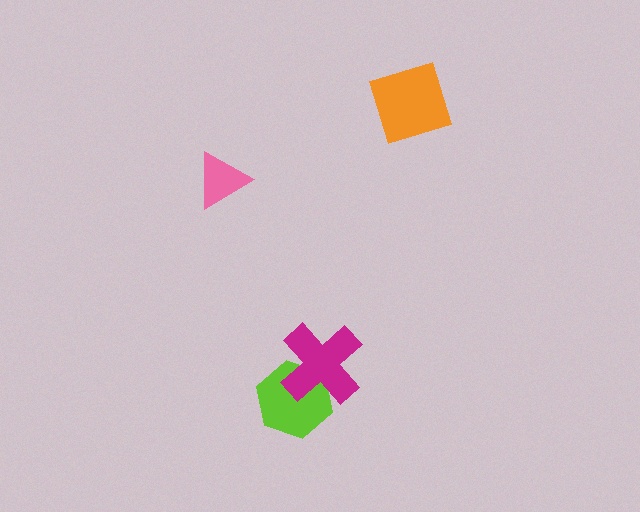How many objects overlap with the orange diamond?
0 objects overlap with the orange diamond.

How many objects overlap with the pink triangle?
0 objects overlap with the pink triangle.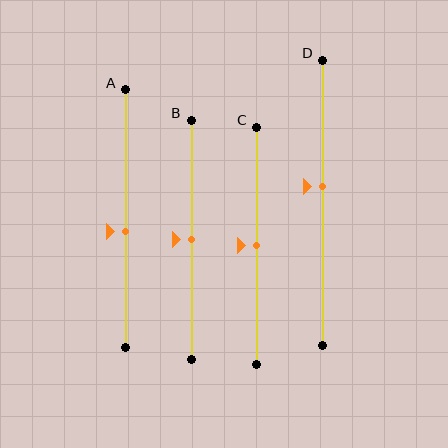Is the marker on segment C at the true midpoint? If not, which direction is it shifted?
Yes, the marker on segment C is at the true midpoint.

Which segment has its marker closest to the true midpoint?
Segment B has its marker closest to the true midpoint.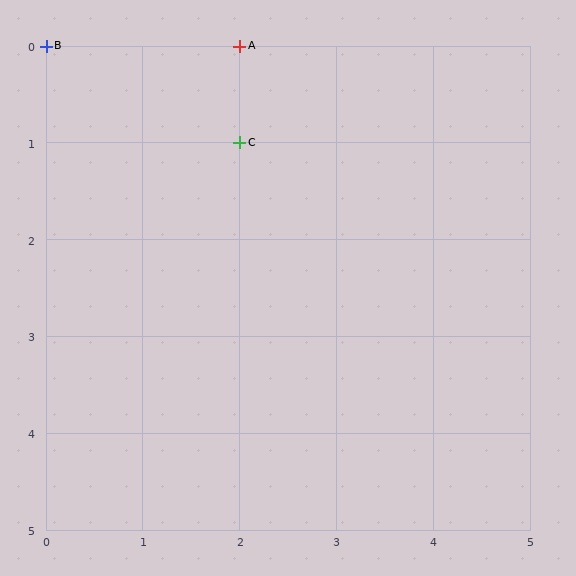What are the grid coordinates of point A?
Point A is at grid coordinates (2, 0).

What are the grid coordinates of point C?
Point C is at grid coordinates (2, 1).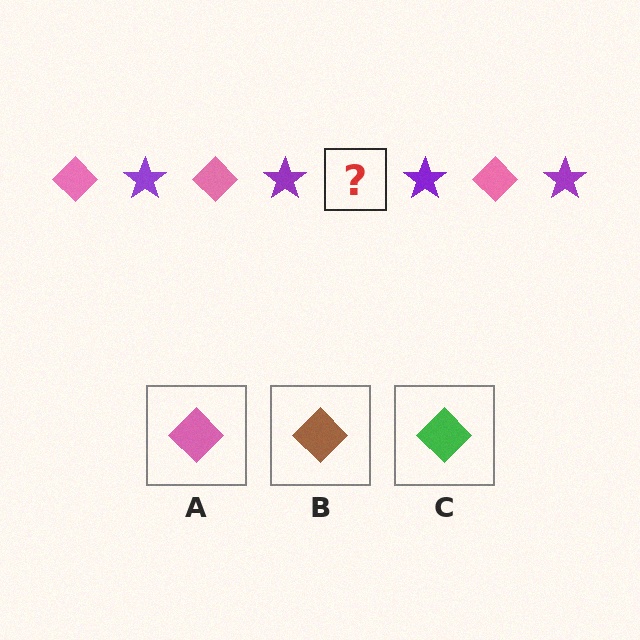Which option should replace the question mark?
Option A.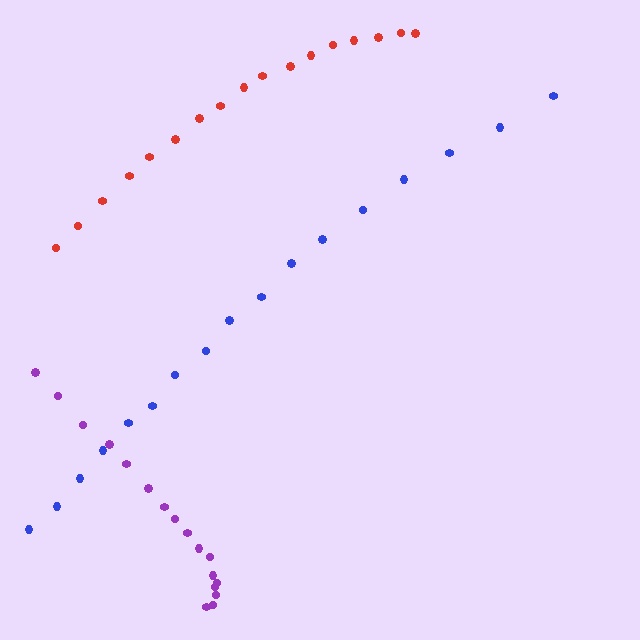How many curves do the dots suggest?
There are 3 distinct paths.